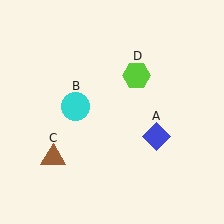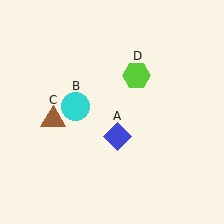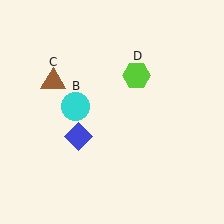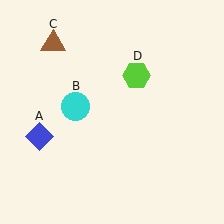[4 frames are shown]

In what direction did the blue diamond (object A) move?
The blue diamond (object A) moved left.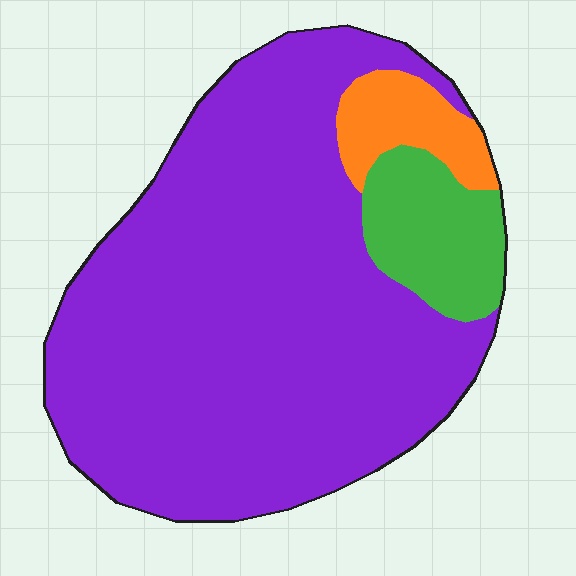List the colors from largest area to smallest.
From largest to smallest: purple, green, orange.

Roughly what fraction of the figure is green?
Green takes up about one tenth (1/10) of the figure.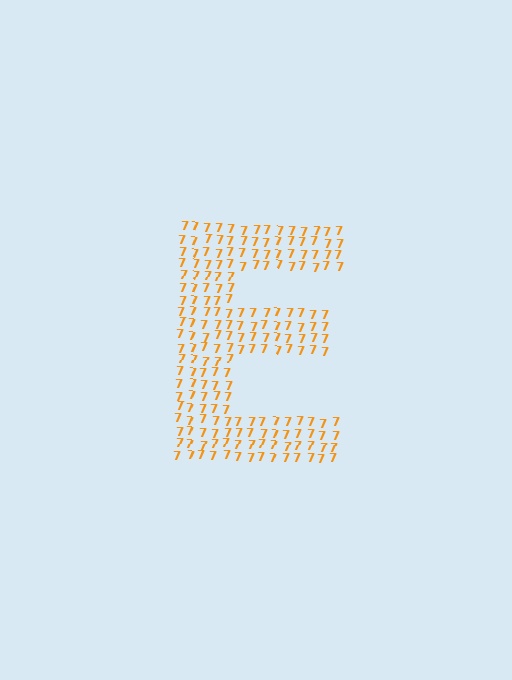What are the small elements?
The small elements are digit 7's.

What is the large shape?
The large shape is the letter E.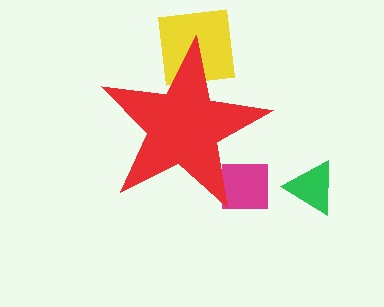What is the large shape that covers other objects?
A red star.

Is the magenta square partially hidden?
Yes, the magenta square is partially hidden behind the red star.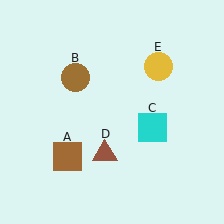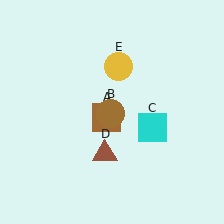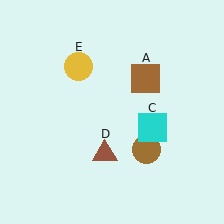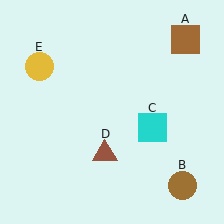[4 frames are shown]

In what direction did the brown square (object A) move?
The brown square (object A) moved up and to the right.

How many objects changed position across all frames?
3 objects changed position: brown square (object A), brown circle (object B), yellow circle (object E).